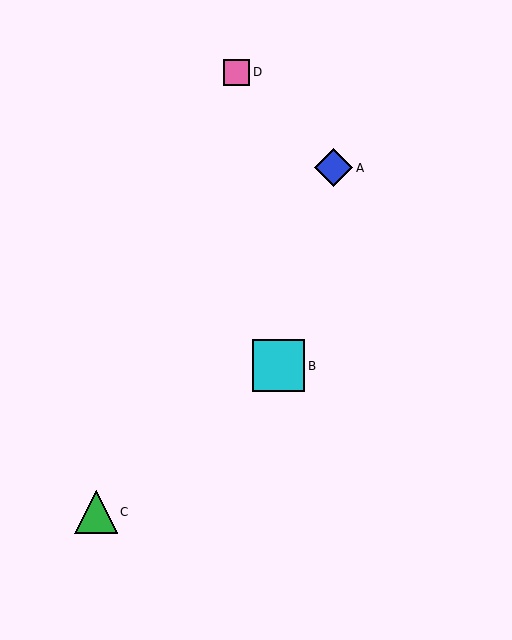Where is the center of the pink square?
The center of the pink square is at (237, 72).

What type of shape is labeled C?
Shape C is a green triangle.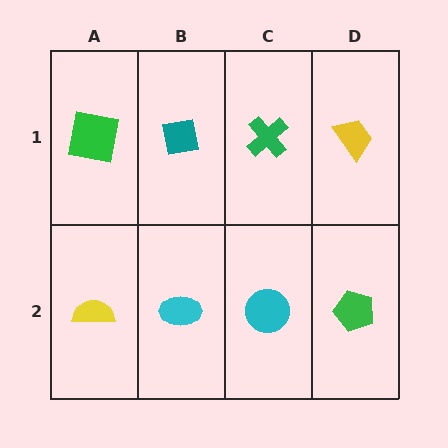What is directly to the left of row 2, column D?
A cyan circle.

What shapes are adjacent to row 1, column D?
A green pentagon (row 2, column D), a green cross (row 1, column C).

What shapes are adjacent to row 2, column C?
A green cross (row 1, column C), a cyan ellipse (row 2, column B), a green pentagon (row 2, column D).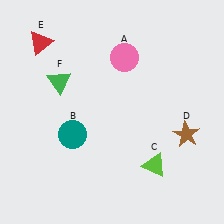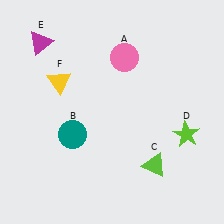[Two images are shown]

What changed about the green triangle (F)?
In Image 1, F is green. In Image 2, it changed to yellow.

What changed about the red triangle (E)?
In Image 1, E is red. In Image 2, it changed to magenta.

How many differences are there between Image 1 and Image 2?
There are 3 differences between the two images.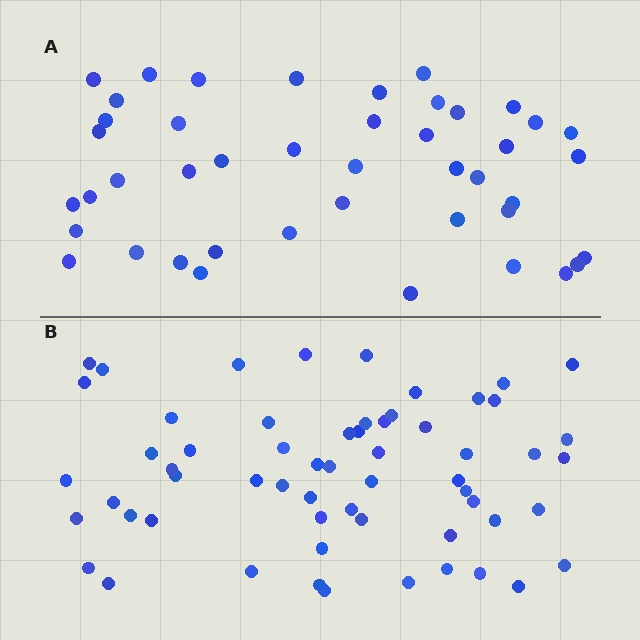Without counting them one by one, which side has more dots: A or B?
Region B (the bottom region) has more dots.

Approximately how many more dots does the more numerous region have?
Region B has approximately 15 more dots than region A.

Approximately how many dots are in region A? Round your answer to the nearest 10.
About 40 dots. (The exact count is 44, which rounds to 40.)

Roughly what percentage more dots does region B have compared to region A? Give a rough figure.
About 35% more.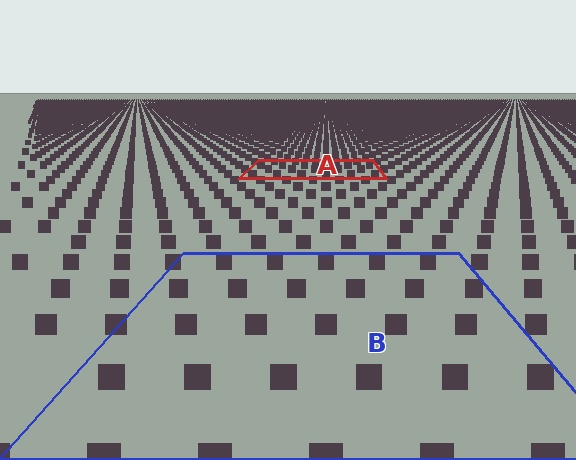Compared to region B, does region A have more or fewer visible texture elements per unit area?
Region A has more texture elements per unit area — they are packed more densely because it is farther away.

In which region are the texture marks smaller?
The texture marks are smaller in region A, because it is farther away.